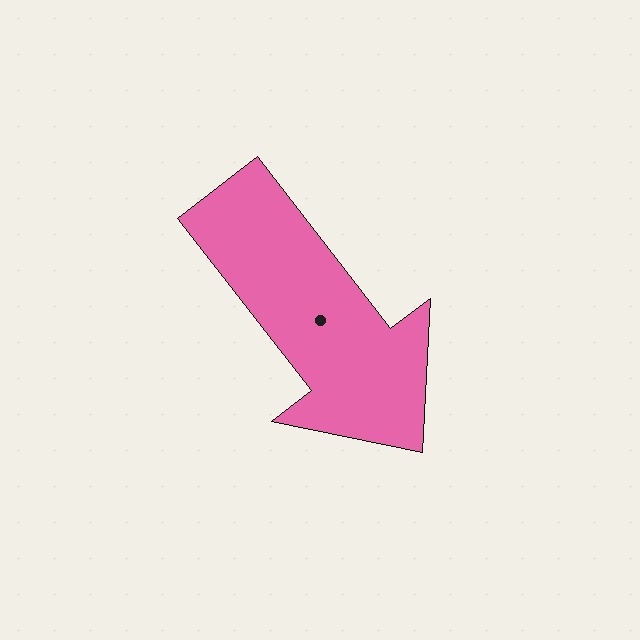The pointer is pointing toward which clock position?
Roughly 5 o'clock.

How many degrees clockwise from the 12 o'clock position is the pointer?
Approximately 142 degrees.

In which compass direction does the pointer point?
Southeast.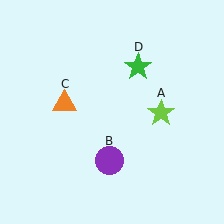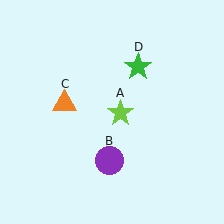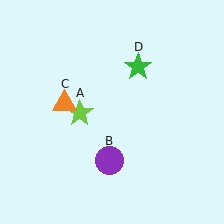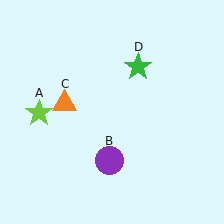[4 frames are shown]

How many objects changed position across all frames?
1 object changed position: lime star (object A).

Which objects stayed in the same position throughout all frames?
Purple circle (object B) and orange triangle (object C) and green star (object D) remained stationary.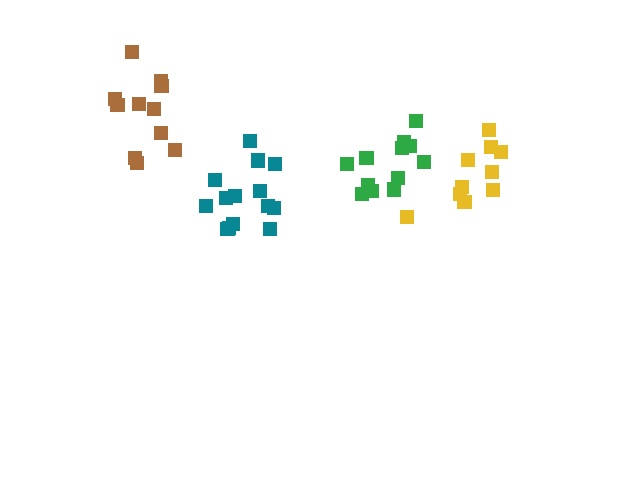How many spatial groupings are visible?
There are 4 spatial groupings.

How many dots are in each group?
Group 1: 10 dots, Group 2: 13 dots, Group 3: 14 dots, Group 4: 11 dots (48 total).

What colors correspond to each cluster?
The clusters are colored: yellow, green, teal, brown.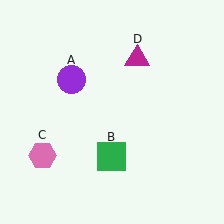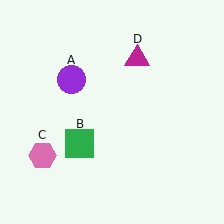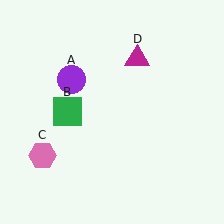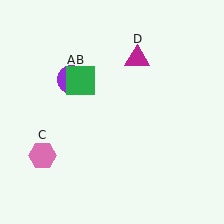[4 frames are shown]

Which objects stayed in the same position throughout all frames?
Purple circle (object A) and pink hexagon (object C) and magenta triangle (object D) remained stationary.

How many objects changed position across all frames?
1 object changed position: green square (object B).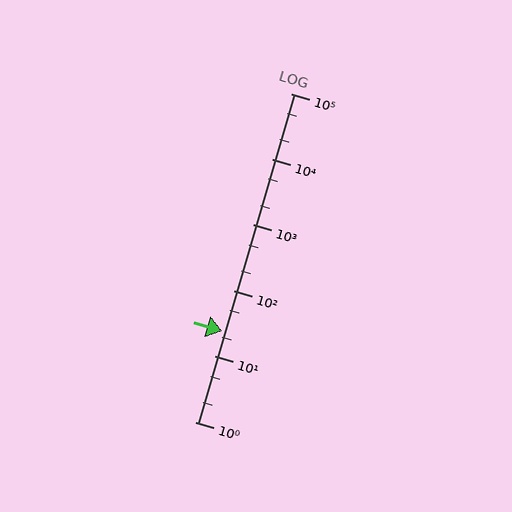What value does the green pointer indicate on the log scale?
The pointer indicates approximately 24.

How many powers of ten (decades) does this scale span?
The scale spans 5 decades, from 1 to 100000.